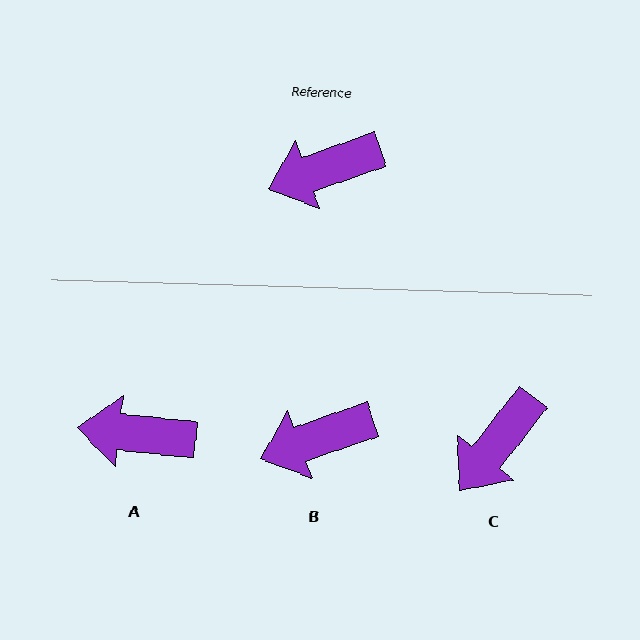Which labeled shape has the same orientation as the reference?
B.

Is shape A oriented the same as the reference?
No, it is off by about 26 degrees.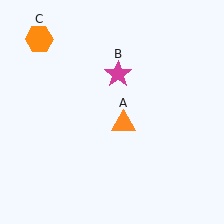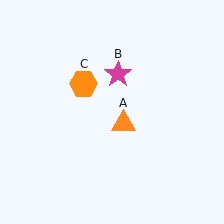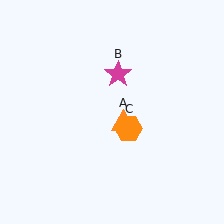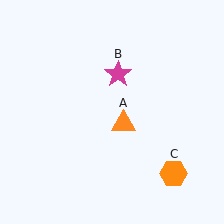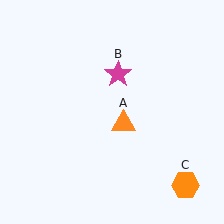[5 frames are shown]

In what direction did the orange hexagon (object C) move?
The orange hexagon (object C) moved down and to the right.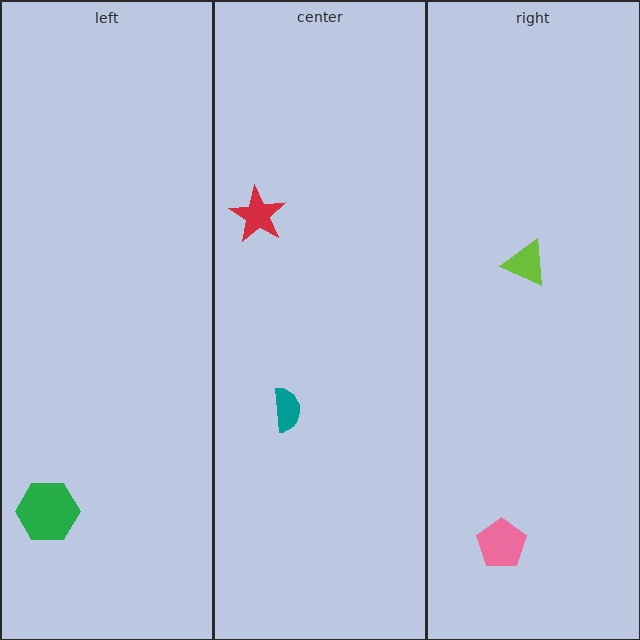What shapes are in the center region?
The teal semicircle, the red star.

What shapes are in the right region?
The pink pentagon, the lime triangle.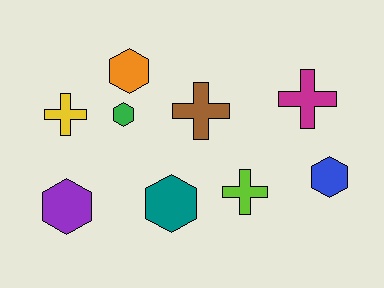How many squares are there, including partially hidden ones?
There are no squares.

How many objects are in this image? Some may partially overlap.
There are 9 objects.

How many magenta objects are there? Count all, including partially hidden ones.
There is 1 magenta object.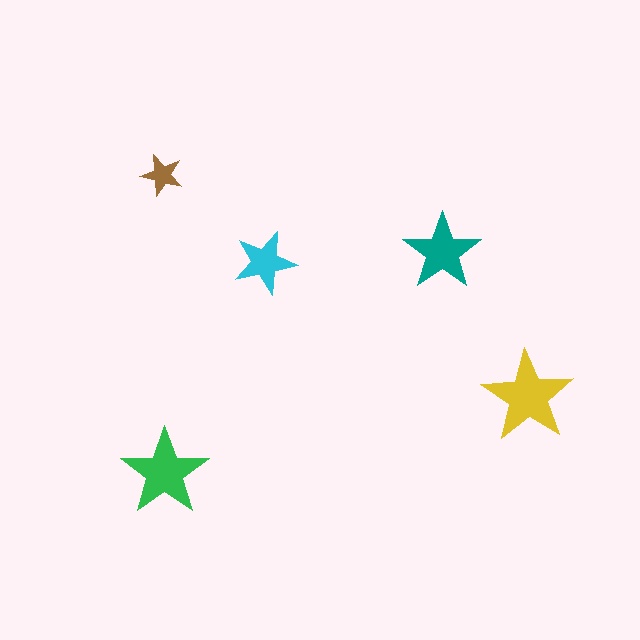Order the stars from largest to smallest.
the yellow one, the green one, the teal one, the cyan one, the brown one.